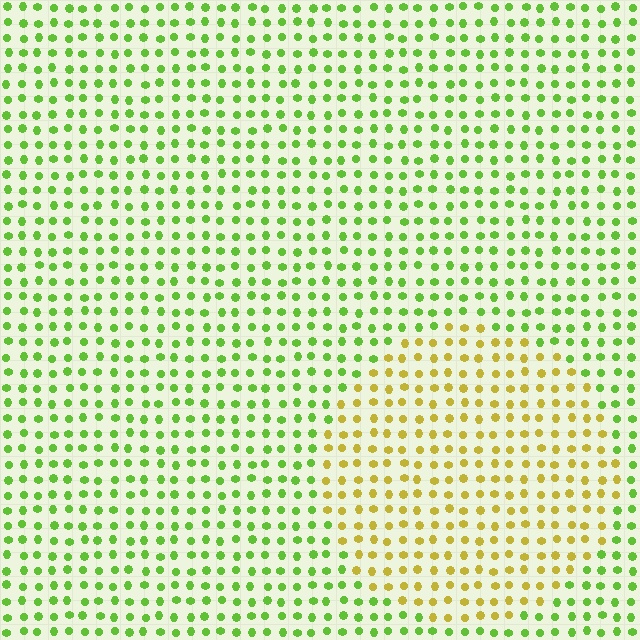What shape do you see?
I see a circle.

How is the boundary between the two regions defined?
The boundary is defined purely by a slight shift in hue (about 48 degrees). Spacing, size, and orientation are identical on both sides.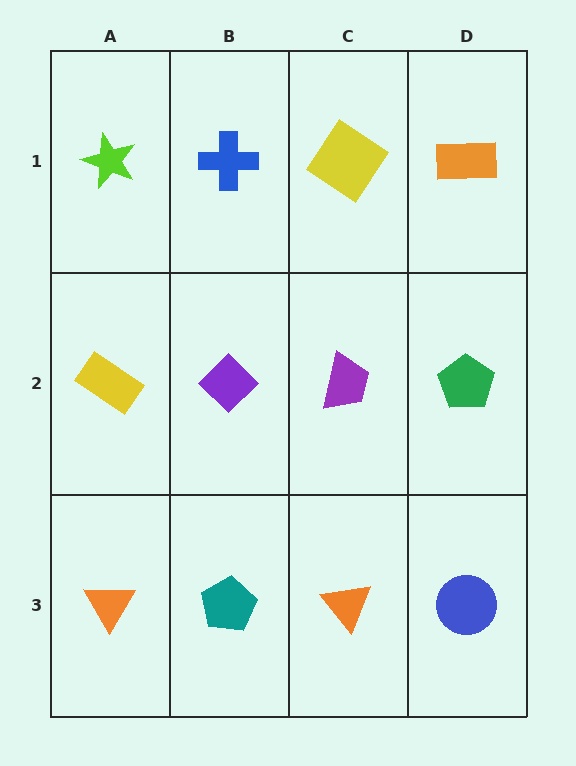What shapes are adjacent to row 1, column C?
A purple trapezoid (row 2, column C), a blue cross (row 1, column B), an orange rectangle (row 1, column D).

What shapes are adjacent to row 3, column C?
A purple trapezoid (row 2, column C), a teal pentagon (row 3, column B), a blue circle (row 3, column D).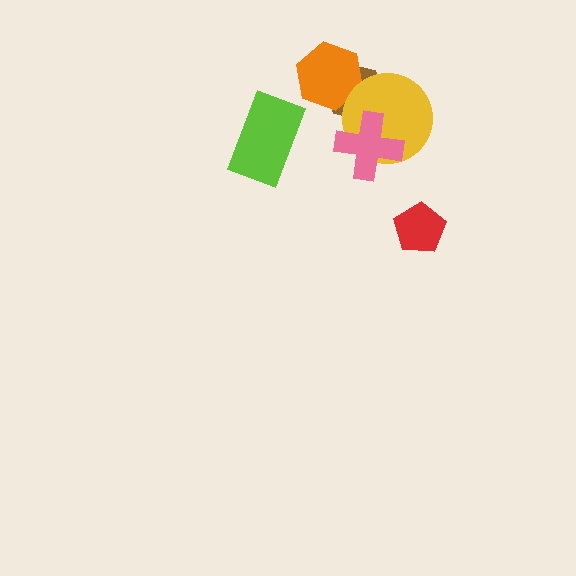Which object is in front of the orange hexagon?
The yellow circle is in front of the orange hexagon.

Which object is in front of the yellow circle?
The pink cross is in front of the yellow circle.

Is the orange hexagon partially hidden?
Yes, it is partially covered by another shape.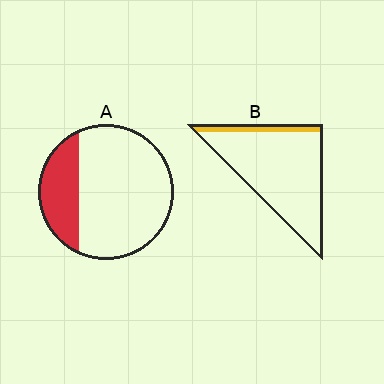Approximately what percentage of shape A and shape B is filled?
A is approximately 25% and B is approximately 10%.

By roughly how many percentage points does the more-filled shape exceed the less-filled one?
By roughly 15 percentage points (A over B).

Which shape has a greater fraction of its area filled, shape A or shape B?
Shape A.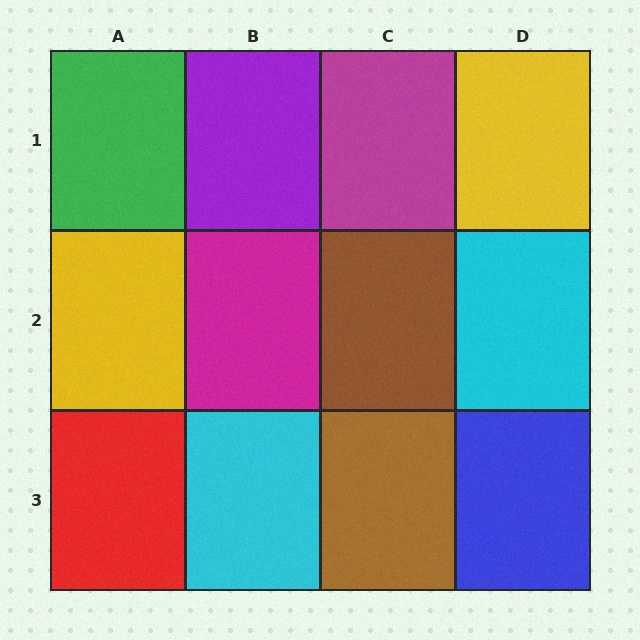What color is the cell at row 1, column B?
Purple.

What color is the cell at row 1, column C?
Magenta.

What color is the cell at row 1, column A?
Green.